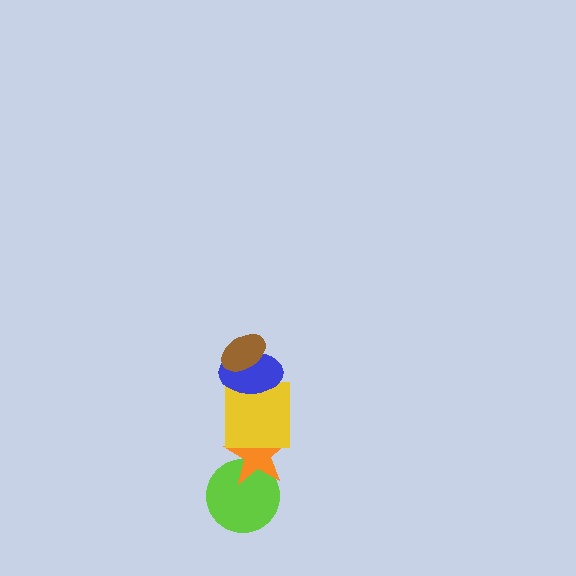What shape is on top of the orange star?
The yellow square is on top of the orange star.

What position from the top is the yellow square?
The yellow square is 3rd from the top.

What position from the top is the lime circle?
The lime circle is 5th from the top.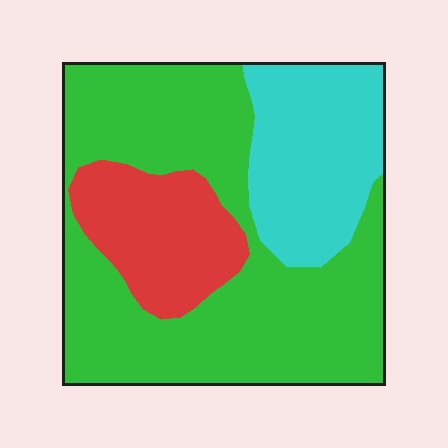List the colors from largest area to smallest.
From largest to smallest: green, cyan, red.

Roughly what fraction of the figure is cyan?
Cyan covers about 25% of the figure.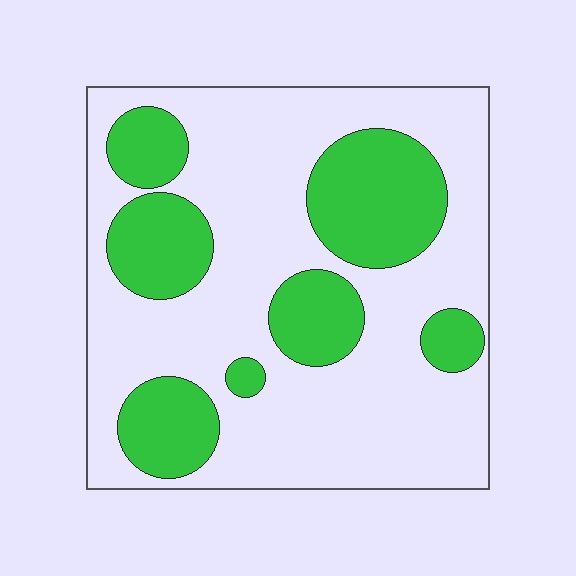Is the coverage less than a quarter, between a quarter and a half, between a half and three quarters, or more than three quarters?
Between a quarter and a half.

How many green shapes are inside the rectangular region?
7.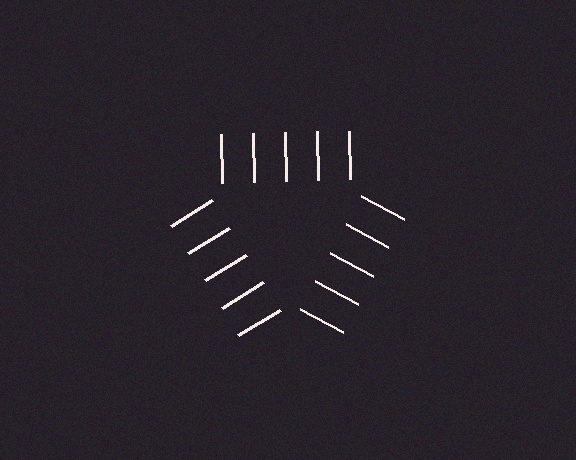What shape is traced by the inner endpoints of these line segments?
An illusory triangle — the line segments terminate on its edges but no continuous stroke is drawn.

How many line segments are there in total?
15 — 5 along each of the 3 edges.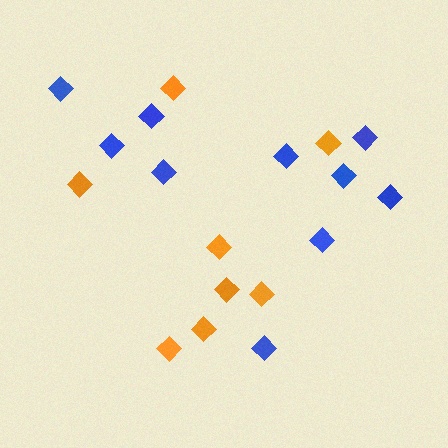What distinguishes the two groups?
There are 2 groups: one group of orange diamonds (8) and one group of blue diamonds (10).